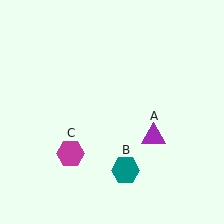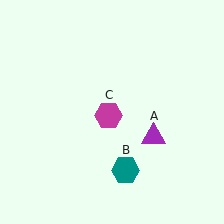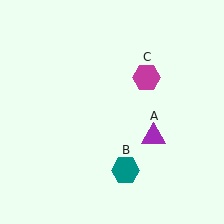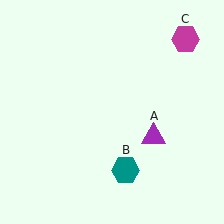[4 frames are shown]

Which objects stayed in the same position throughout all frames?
Purple triangle (object A) and teal hexagon (object B) remained stationary.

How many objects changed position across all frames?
1 object changed position: magenta hexagon (object C).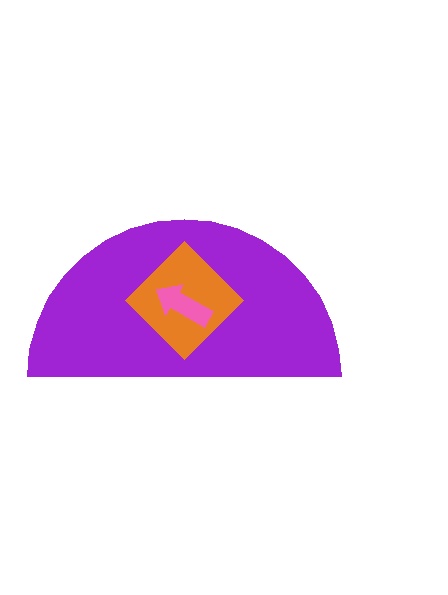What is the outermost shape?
The purple semicircle.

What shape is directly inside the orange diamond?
The pink arrow.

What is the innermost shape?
The pink arrow.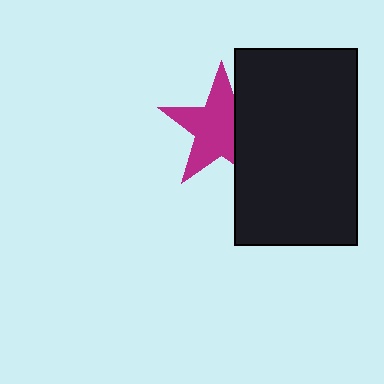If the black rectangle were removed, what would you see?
You would see the complete magenta star.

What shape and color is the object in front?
The object in front is a black rectangle.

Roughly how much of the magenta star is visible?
Most of it is visible (roughly 68%).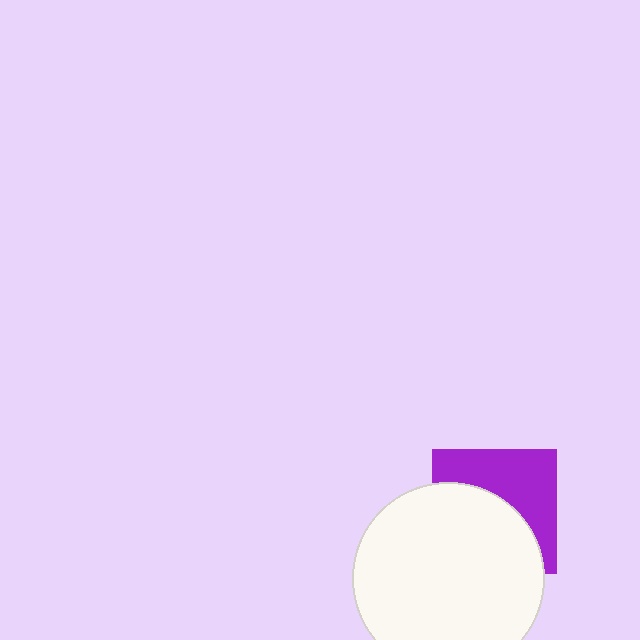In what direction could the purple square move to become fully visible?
The purple square could move up. That would shift it out from behind the white circle entirely.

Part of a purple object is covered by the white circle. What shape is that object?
It is a square.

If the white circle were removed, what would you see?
You would see the complete purple square.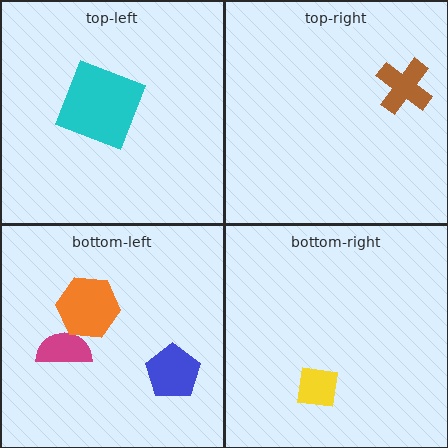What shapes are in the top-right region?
The brown cross.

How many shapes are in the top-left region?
1.